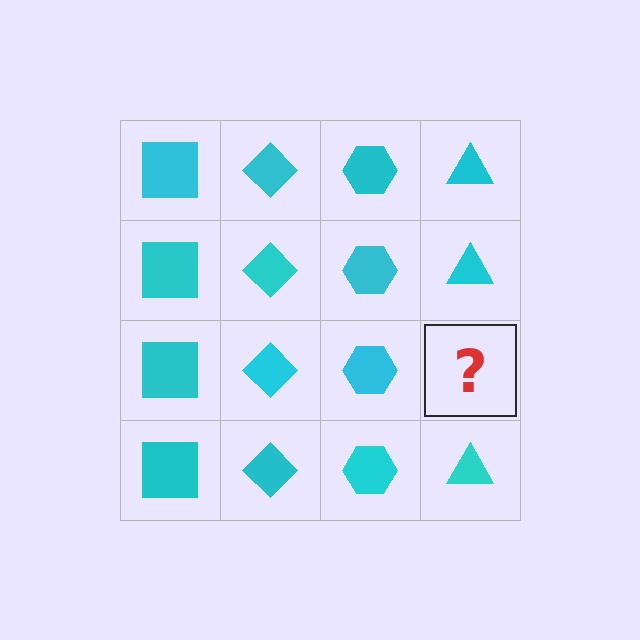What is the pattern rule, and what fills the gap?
The rule is that each column has a consistent shape. The gap should be filled with a cyan triangle.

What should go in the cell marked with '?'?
The missing cell should contain a cyan triangle.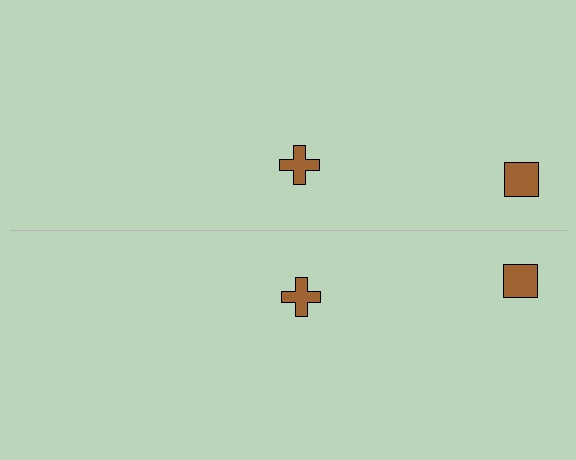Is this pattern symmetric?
Yes, this pattern has bilateral (reflection) symmetry.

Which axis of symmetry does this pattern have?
The pattern has a horizontal axis of symmetry running through the center of the image.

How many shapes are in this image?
There are 4 shapes in this image.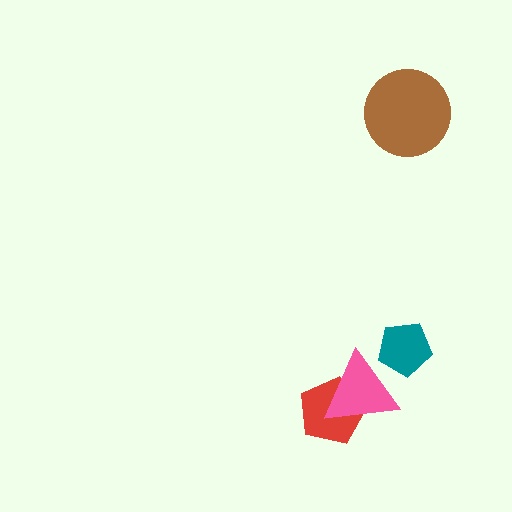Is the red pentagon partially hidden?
Yes, it is partially covered by another shape.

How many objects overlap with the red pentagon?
1 object overlaps with the red pentagon.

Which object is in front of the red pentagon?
The pink triangle is in front of the red pentagon.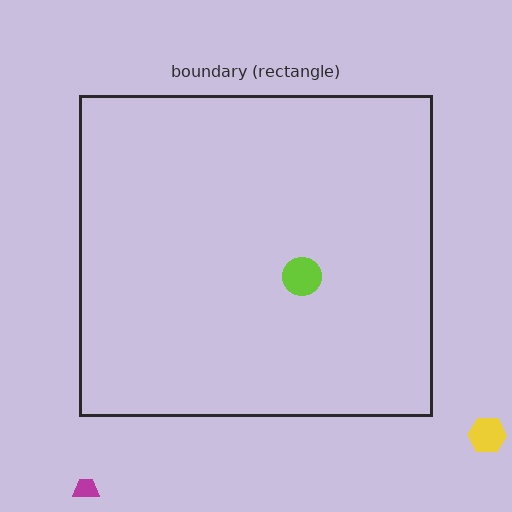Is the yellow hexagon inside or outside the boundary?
Outside.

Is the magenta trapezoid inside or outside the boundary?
Outside.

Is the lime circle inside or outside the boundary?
Inside.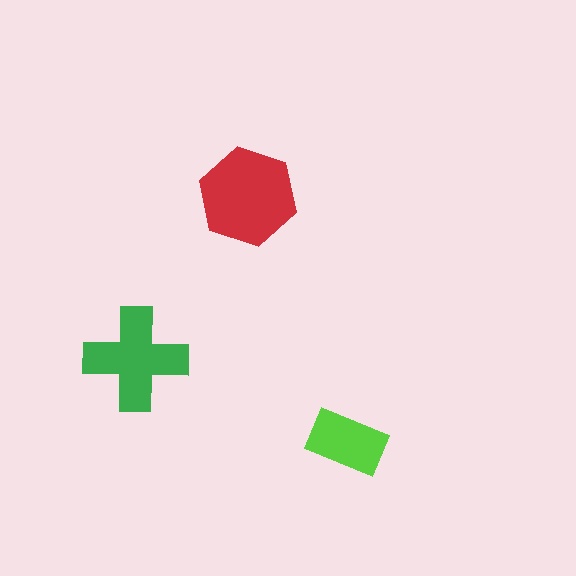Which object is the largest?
The red hexagon.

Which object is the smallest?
The lime rectangle.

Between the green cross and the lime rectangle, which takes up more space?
The green cross.